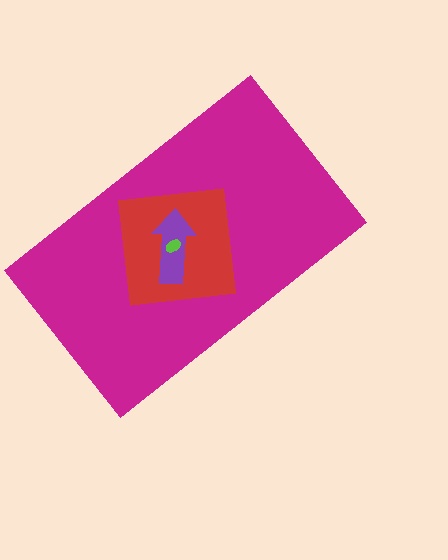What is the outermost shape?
The magenta rectangle.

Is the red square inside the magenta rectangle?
Yes.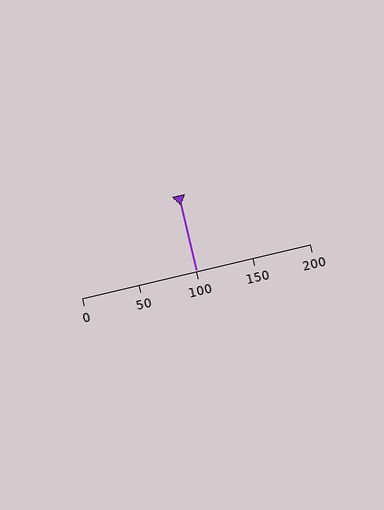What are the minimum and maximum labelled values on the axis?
The axis runs from 0 to 200.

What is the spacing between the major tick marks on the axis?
The major ticks are spaced 50 apart.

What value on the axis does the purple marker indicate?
The marker indicates approximately 100.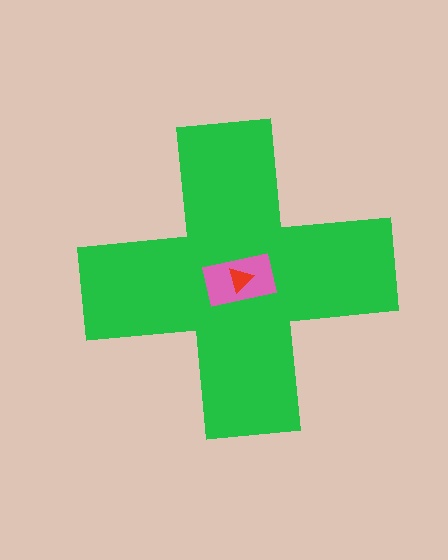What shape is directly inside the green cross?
The pink rectangle.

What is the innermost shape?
The red triangle.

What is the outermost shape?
The green cross.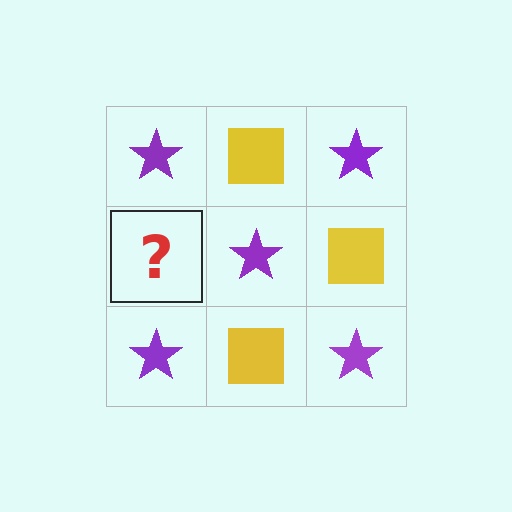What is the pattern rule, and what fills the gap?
The rule is that it alternates purple star and yellow square in a checkerboard pattern. The gap should be filled with a yellow square.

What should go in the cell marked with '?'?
The missing cell should contain a yellow square.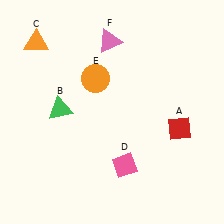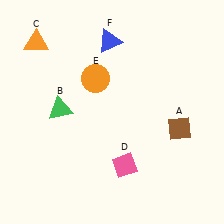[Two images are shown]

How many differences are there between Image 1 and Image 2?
There are 2 differences between the two images.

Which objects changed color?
A changed from red to brown. F changed from pink to blue.